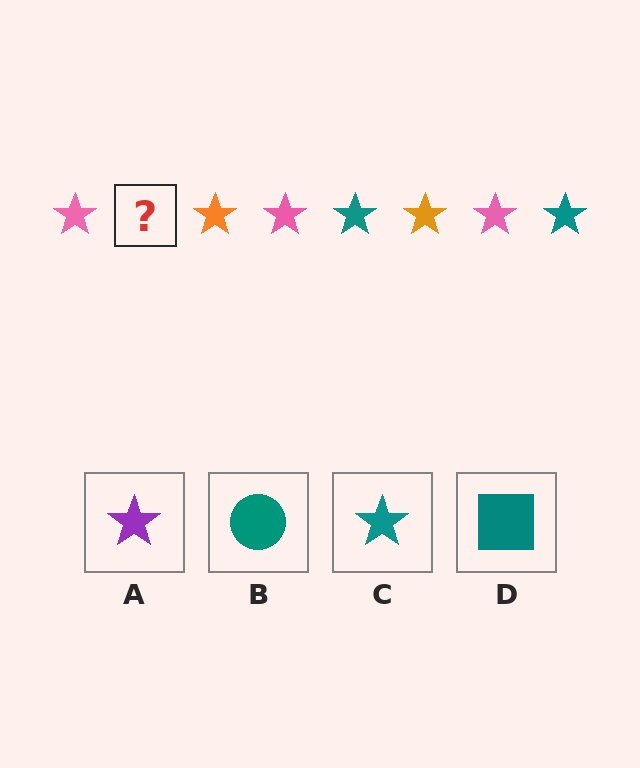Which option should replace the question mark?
Option C.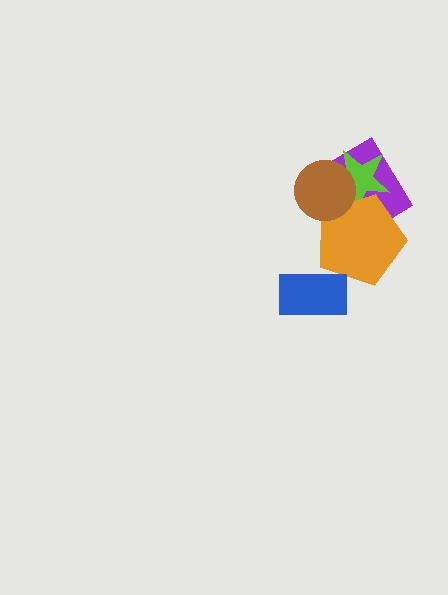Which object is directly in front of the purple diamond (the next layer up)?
The lime star is directly in front of the purple diamond.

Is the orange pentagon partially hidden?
Yes, it is partially covered by another shape.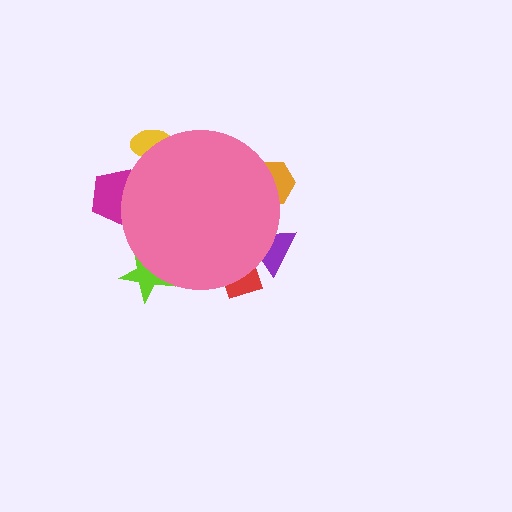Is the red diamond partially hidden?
Yes, the red diamond is partially hidden behind the pink circle.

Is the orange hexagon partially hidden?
Yes, the orange hexagon is partially hidden behind the pink circle.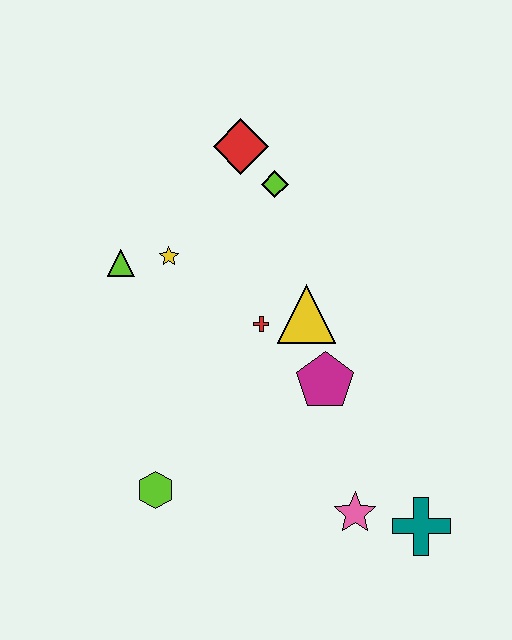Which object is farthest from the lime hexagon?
The red diamond is farthest from the lime hexagon.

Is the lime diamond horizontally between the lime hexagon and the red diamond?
No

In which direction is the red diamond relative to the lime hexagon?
The red diamond is above the lime hexagon.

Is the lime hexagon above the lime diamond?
No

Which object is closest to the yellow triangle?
The red cross is closest to the yellow triangle.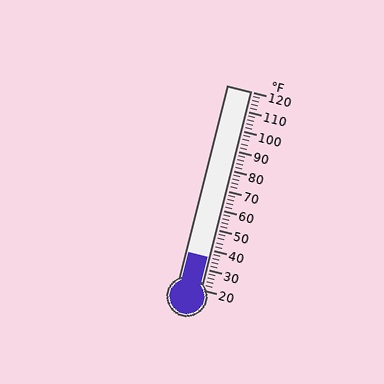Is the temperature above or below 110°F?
The temperature is below 110°F.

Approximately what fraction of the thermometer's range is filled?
The thermometer is filled to approximately 15% of its range.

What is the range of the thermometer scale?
The thermometer scale ranges from 20°F to 120°F.